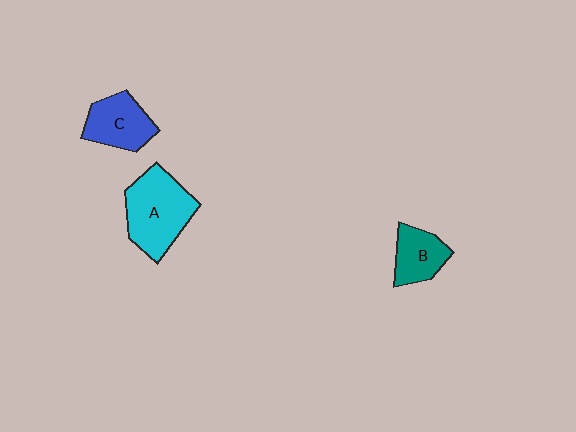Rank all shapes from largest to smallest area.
From largest to smallest: A (cyan), C (blue), B (teal).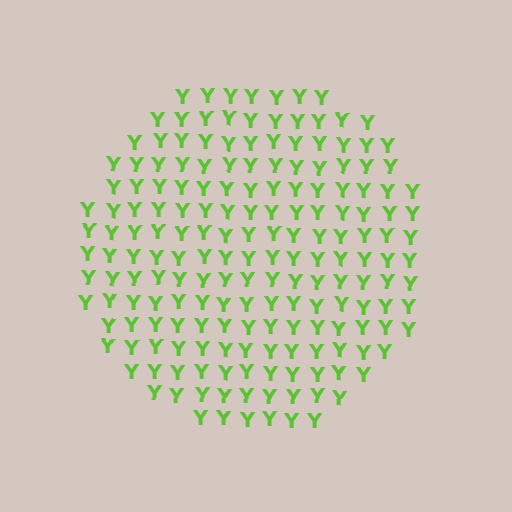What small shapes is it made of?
It is made of small letter Y's.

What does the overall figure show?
The overall figure shows a circle.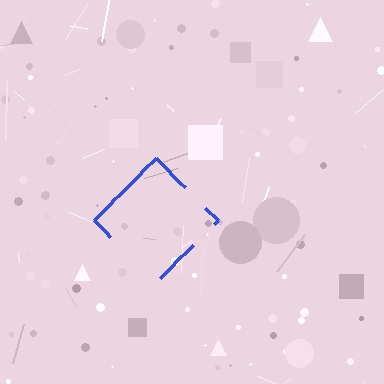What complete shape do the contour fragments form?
The contour fragments form a diamond.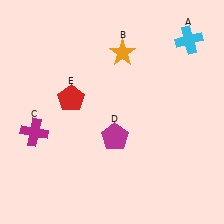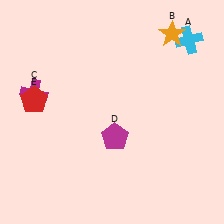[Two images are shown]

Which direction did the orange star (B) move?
The orange star (B) moved right.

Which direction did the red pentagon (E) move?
The red pentagon (E) moved left.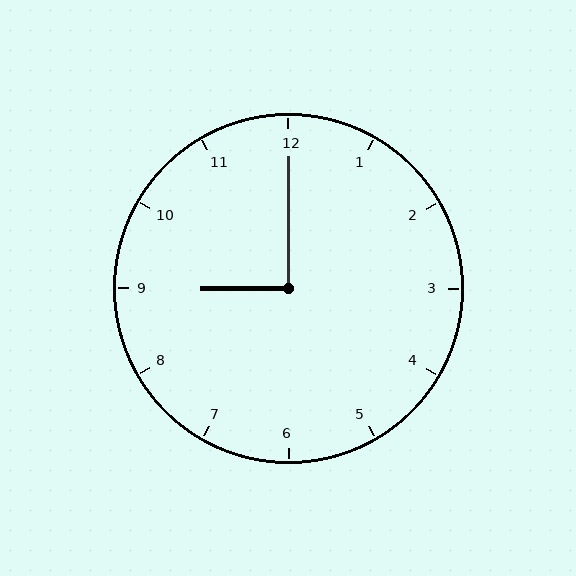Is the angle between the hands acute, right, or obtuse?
It is right.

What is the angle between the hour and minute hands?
Approximately 90 degrees.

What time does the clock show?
9:00.